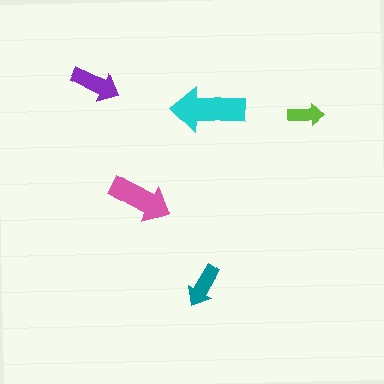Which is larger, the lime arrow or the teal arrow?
The teal one.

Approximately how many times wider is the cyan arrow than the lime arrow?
About 2 times wider.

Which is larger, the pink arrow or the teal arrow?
The pink one.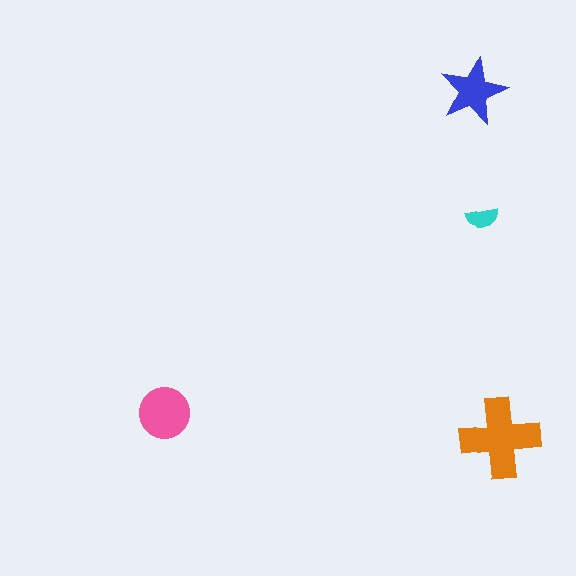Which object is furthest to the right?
The orange cross is rightmost.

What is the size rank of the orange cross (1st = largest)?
1st.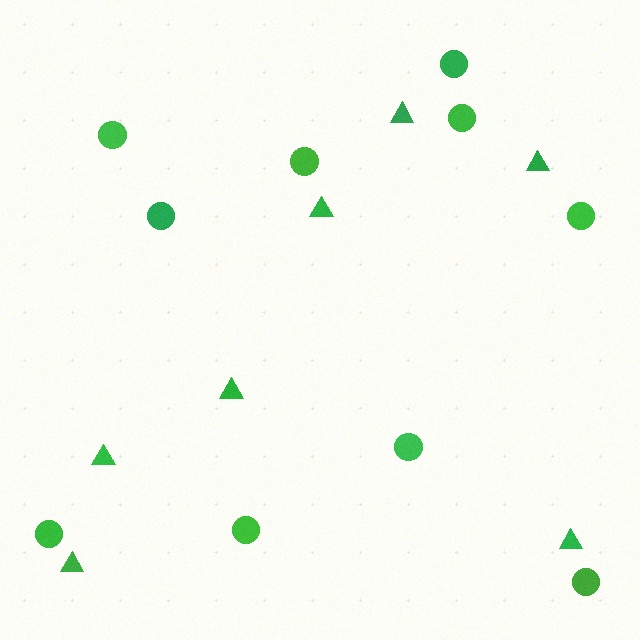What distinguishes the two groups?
There are 2 groups: one group of circles (10) and one group of triangles (7).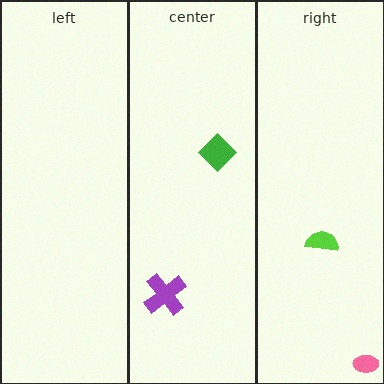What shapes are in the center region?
The purple cross, the green diamond.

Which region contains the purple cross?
The center region.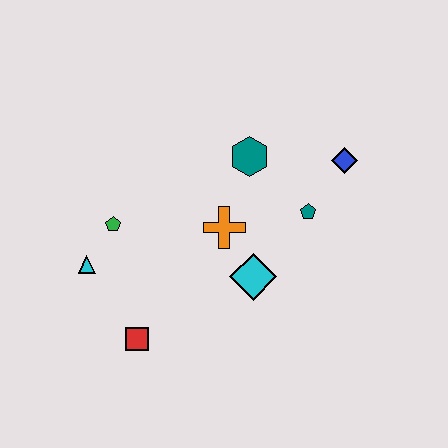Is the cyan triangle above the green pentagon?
No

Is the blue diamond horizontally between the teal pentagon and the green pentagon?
No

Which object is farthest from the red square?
The blue diamond is farthest from the red square.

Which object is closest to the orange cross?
The cyan diamond is closest to the orange cross.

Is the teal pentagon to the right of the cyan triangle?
Yes